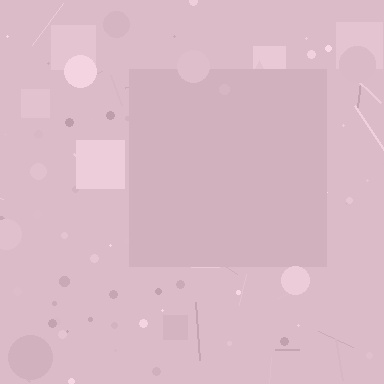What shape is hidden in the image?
A square is hidden in the image.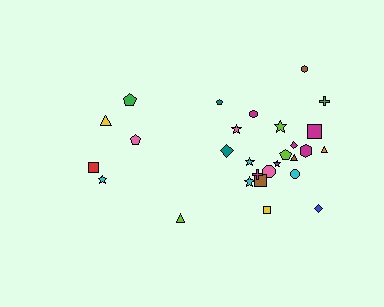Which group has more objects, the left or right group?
The right group.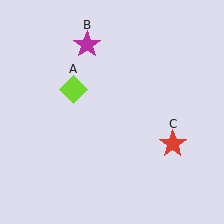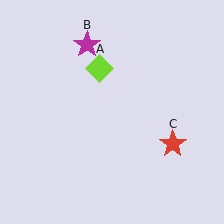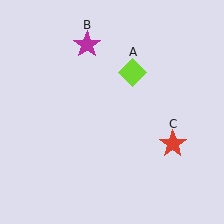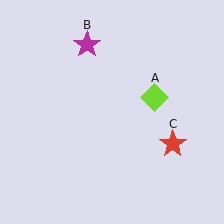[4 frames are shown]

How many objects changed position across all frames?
1 object changed position: lime diamond (object A).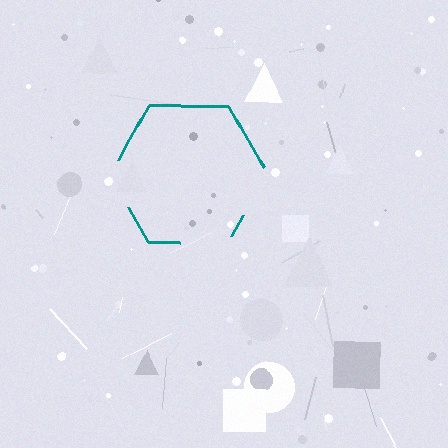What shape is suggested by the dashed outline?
The dashed outline suggests a hexagon.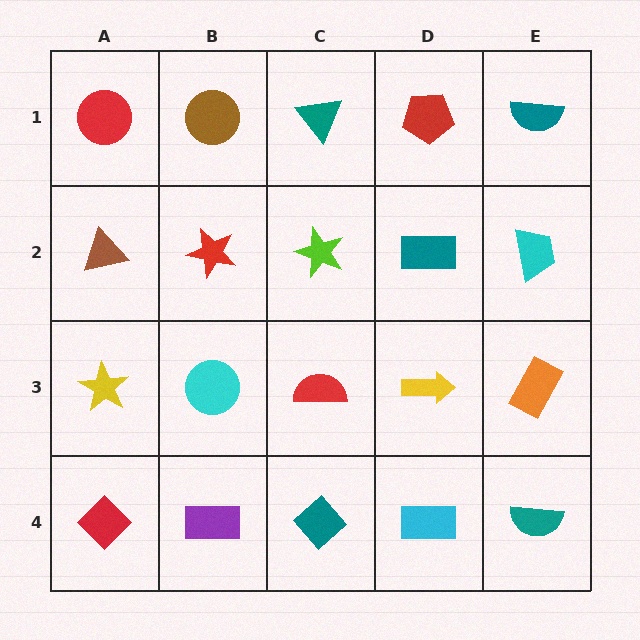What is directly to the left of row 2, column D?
A lime star.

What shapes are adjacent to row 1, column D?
A teal rectangle (row 2, column D), a teal triangle (row 1, column C), a teal semicircle (row 1, column E).